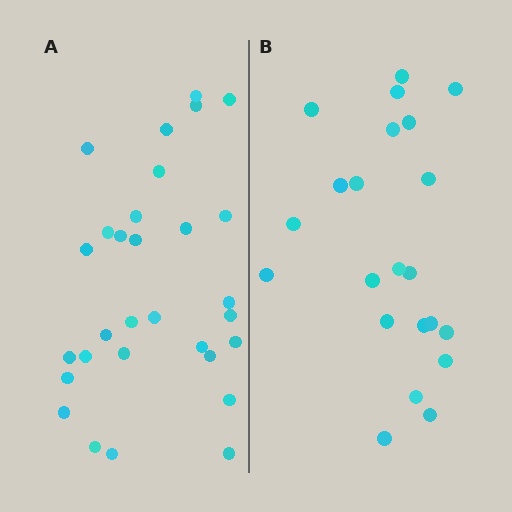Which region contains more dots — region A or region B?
Region A (the left region) has more dots.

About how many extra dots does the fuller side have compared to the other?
Region A has roughly 8 or so more dots than region B.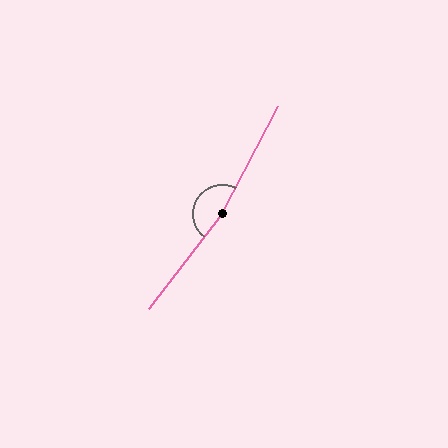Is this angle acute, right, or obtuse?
It is obtuse.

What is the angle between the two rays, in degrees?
Approximately 169 degrees.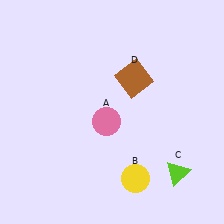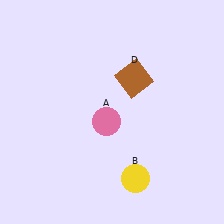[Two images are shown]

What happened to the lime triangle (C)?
The lime triangle (C) was removed in Image 2. It was in the bottom-right area of Image 1.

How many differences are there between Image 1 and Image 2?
There is 1 difference between the two images.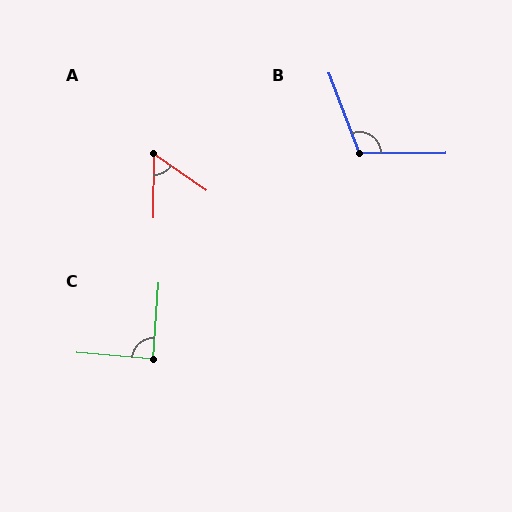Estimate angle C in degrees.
Approximately 89 degrees.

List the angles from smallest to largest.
A (56°), C (89°), B (111°).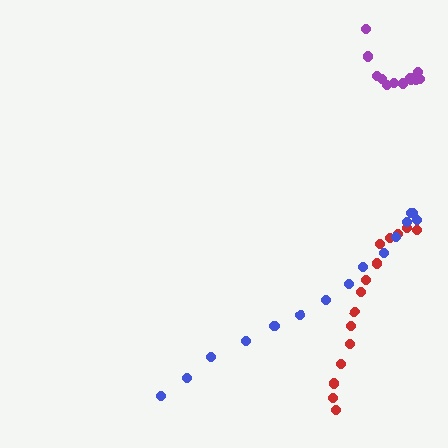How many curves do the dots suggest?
There are 3 distinct paths.